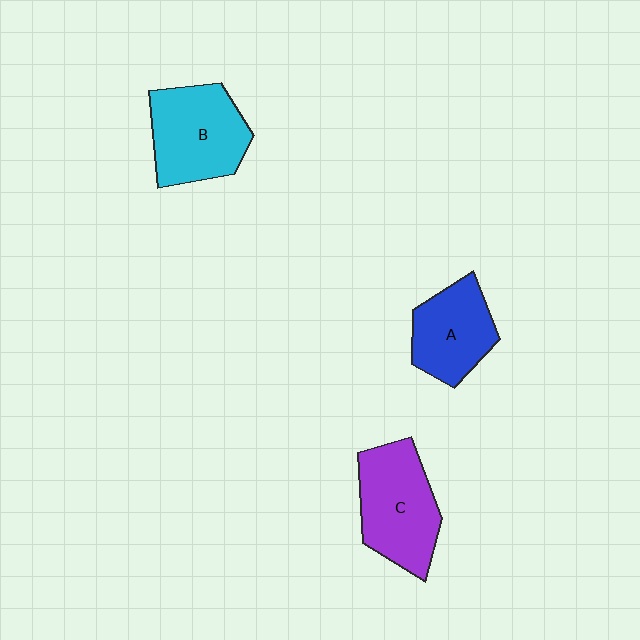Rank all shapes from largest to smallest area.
From largest to smallest: C (purple), B (cyan), A (blue).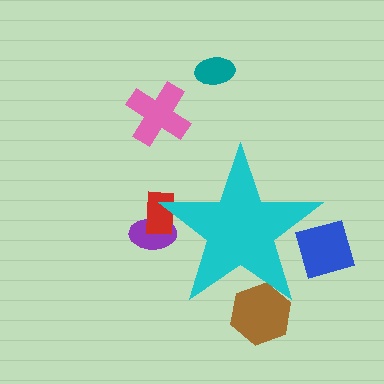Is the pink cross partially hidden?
No, the pink cross is fully visible.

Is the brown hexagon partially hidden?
Yes, the brown hexagon is partially hidden behind the cyan star.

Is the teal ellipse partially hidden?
No, the teal ellipse is fully visible.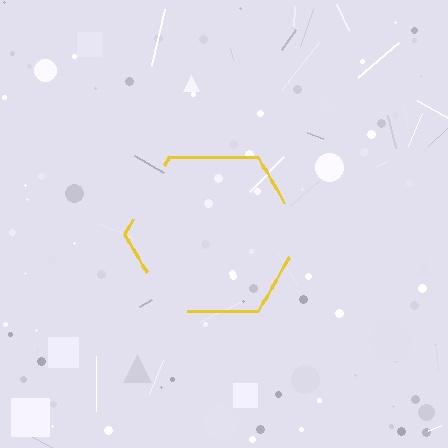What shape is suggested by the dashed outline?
The dashed outline suggests a hexagon.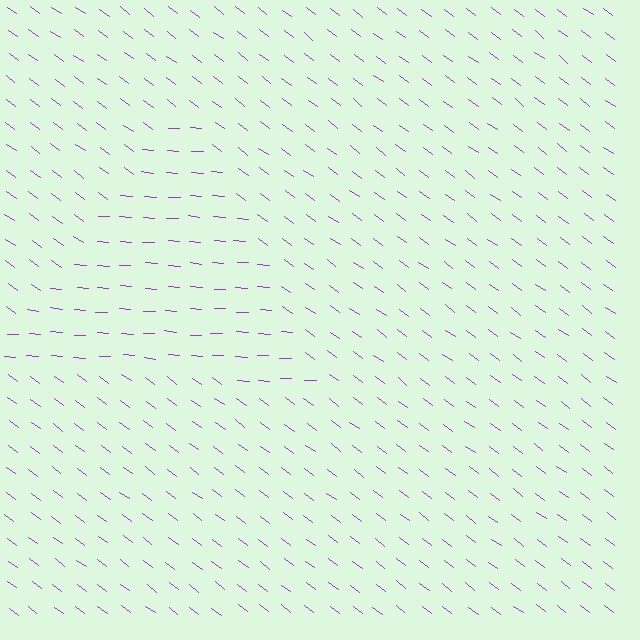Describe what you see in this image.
The image is filled with small purple line segments. A triangle region in the image has lines oriented differently from the surrounding lines, creating a visible texture boundary.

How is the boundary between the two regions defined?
The boundary is defined purely by a change in line orientation (approximately 33 degrees difference). All lines are the same color and thickness.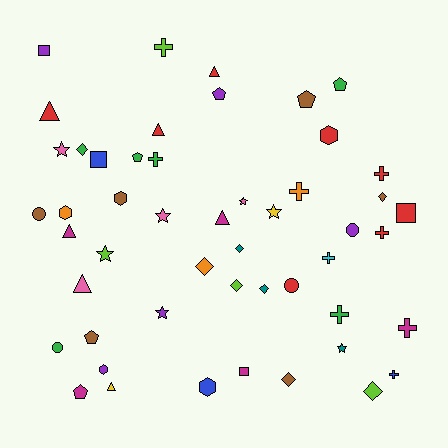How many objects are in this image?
There are 50 objects.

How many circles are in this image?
There are 4 circles.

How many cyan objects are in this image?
There is 1 cyan object.